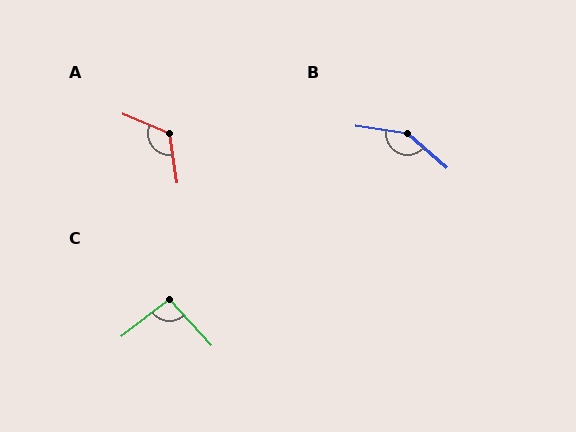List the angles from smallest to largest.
C (94°), A (121°), B (147°).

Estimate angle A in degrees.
Approximately 121 degrees.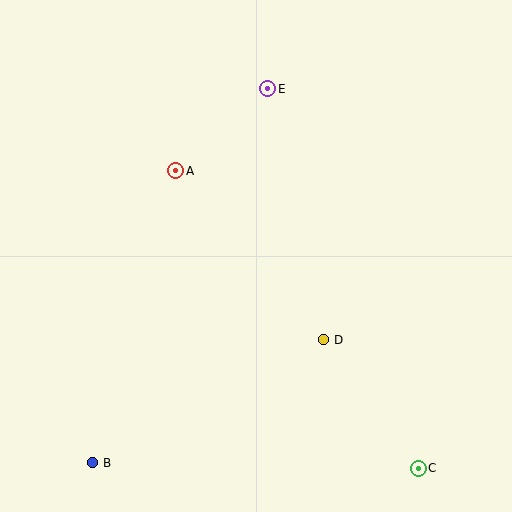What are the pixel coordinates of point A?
Point A is at (176, 171).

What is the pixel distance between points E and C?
The distance between E and C is 408 pixels.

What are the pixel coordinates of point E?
Point E is at (268, 89).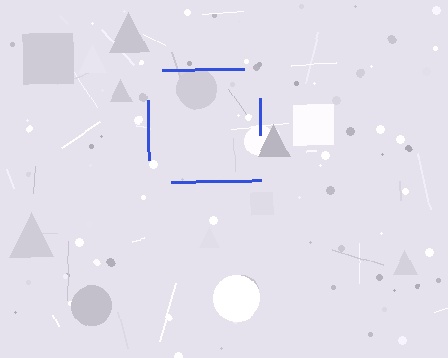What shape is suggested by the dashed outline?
The dashed outline suggests a square.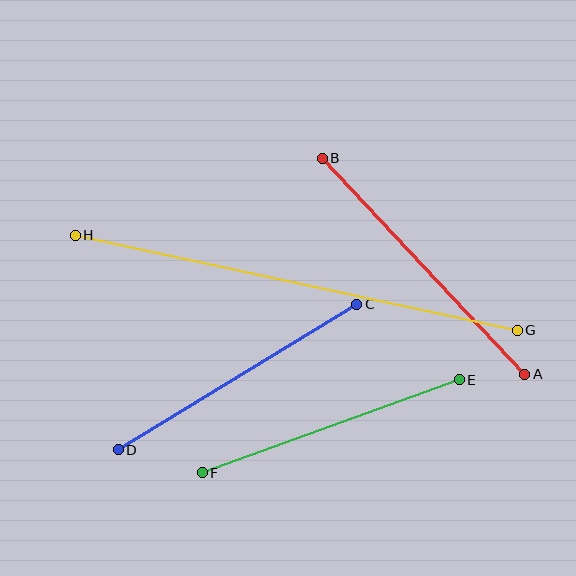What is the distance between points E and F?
The distance is approximately 273 pixels.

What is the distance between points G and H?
The distance is approximately 452 pixels.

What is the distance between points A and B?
The distance is approximately 296 pixels.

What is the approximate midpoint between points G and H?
The midpoint is at approximately (296, 283) pixels.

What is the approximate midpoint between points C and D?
The midpoint is at approximately (238, 377) pixels.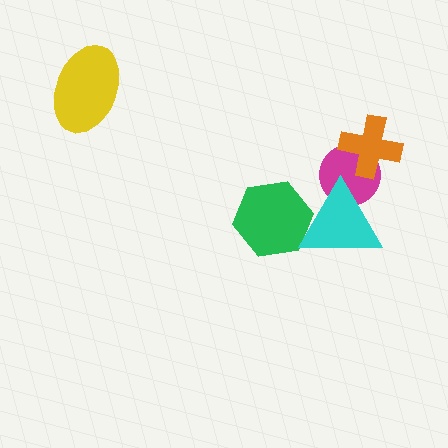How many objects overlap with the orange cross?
1 object overlaps with the orange cross.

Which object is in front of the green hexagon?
The cyan triangle is in front of the green hexagon.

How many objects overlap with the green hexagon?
1 object overlaps with the green hexagon.